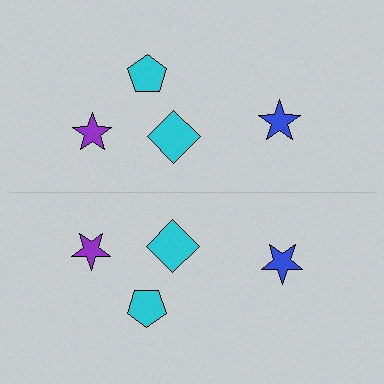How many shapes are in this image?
There are 8 shapes in this image.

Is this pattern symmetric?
Yes, this pattern has bilateral (reflection) symmetry.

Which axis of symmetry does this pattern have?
The pattern has a horizontal axis of symmetry running through the center of the image.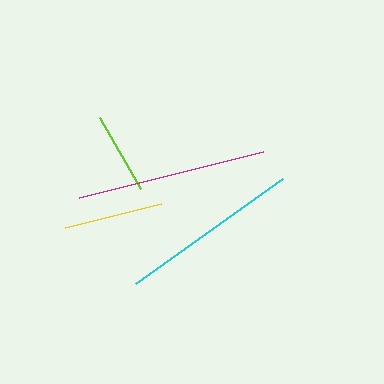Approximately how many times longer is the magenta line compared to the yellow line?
The magenta line is approximately 1.9 times the length of the yellow line.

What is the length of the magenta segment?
The magenta segment is approximately 190 pixels long.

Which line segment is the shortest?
The lime line is the shortest at approximately 82 pixels.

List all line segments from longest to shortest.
From longest to shortest: magenta, cyan, yellow, lime.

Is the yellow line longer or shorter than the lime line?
The yellow line is longer than the lime line.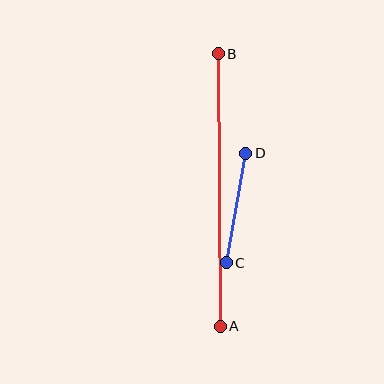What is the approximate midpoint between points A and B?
The midpoint is at approximately (219, 190) pixels.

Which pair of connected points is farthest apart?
Points A and B are farthest apart.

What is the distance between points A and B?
The distance is approximately 273 pixels.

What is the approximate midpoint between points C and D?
The midpoint is at approximately (236, 208) pixels.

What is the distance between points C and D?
The distance is approximately 111 pixels.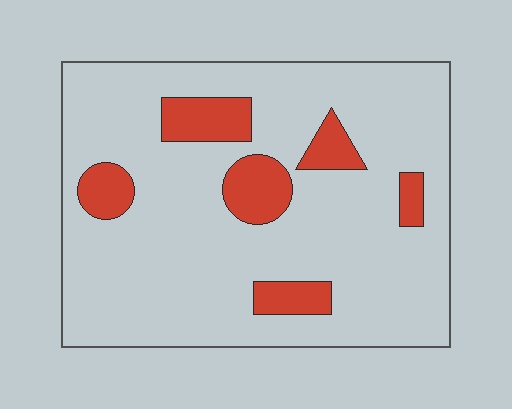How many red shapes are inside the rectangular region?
6.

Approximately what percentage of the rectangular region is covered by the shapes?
Approximately 15%.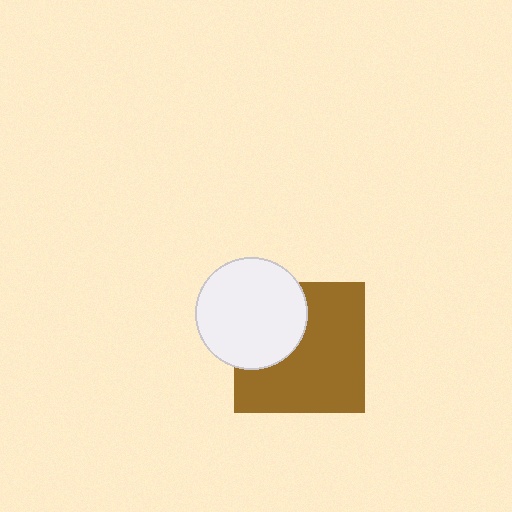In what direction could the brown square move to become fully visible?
The brown square could move toward the lower-right. That would shift it out from behind the white circle entirely.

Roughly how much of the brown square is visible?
Most of it is visible (roughly 67%).